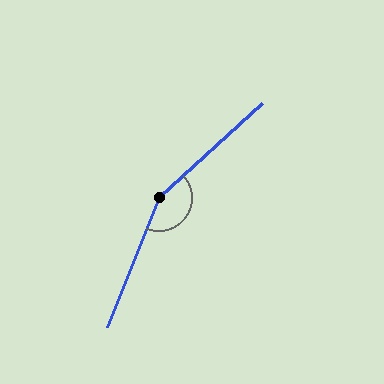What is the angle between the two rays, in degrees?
Approximately 154 degrees.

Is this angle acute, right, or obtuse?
It is obtuse.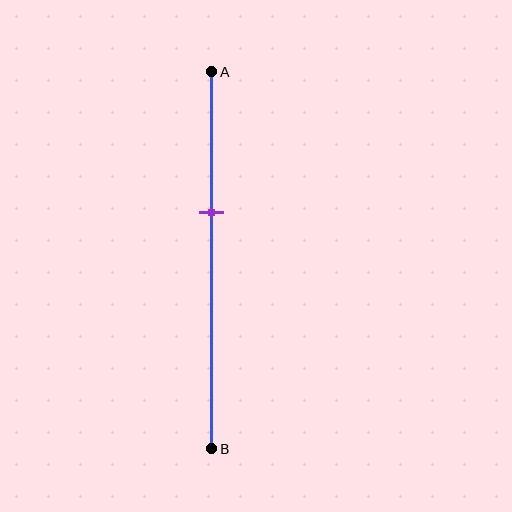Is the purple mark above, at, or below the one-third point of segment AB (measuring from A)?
The purple mark is below the one-third point of segment AB.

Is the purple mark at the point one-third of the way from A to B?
No, the mark is at about 35% from A, not at the 33% one-third point.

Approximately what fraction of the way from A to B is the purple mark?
The purple mark is approximately 35% of the way from A to B.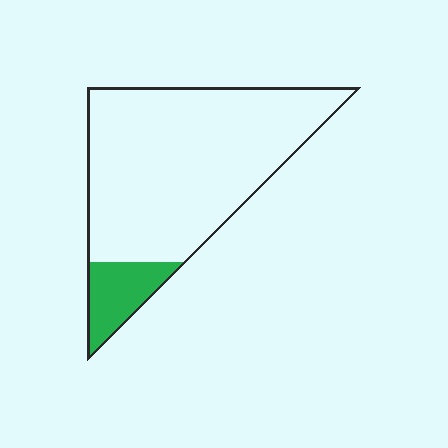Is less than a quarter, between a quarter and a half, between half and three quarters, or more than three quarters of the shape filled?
Less than a quarter.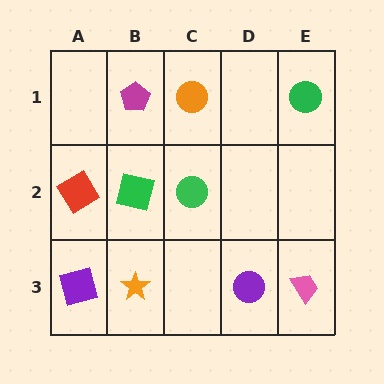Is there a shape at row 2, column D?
No, that cell is empty.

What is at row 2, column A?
A red diamond.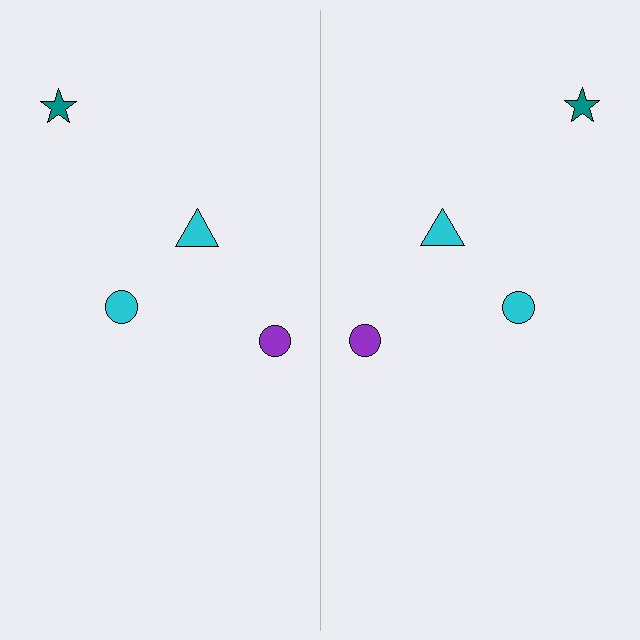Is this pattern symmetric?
Yes, this pattern has bilateral (reflection) symmetry.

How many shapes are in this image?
There are 8 shapes in this image.